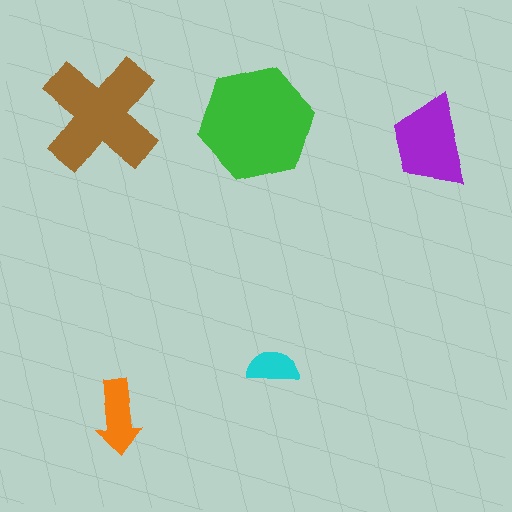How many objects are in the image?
There are 5 objects in the image.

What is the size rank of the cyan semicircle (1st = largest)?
5th.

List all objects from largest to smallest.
The green hexagon, the brown cross, the purple trapezoid, the orange arrow, the cyan semicircle.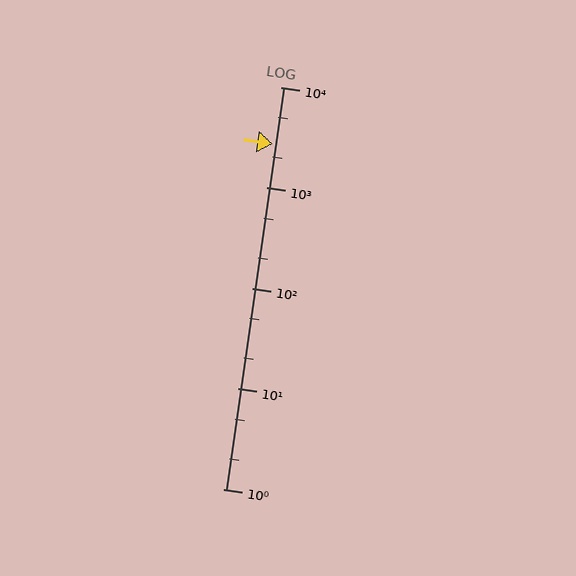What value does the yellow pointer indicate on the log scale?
The pointer indicates approximately 2700.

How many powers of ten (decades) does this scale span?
The scale spans 4 decades, from 1 to 10000.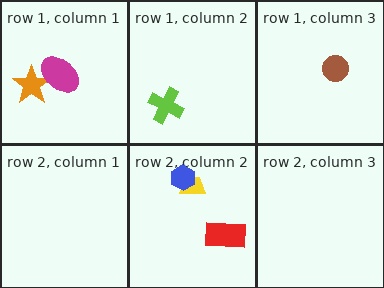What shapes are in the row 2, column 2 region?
The yellow trapezoid, the red rectangle, the blue hexagon.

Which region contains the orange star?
The row 1, column 1 region.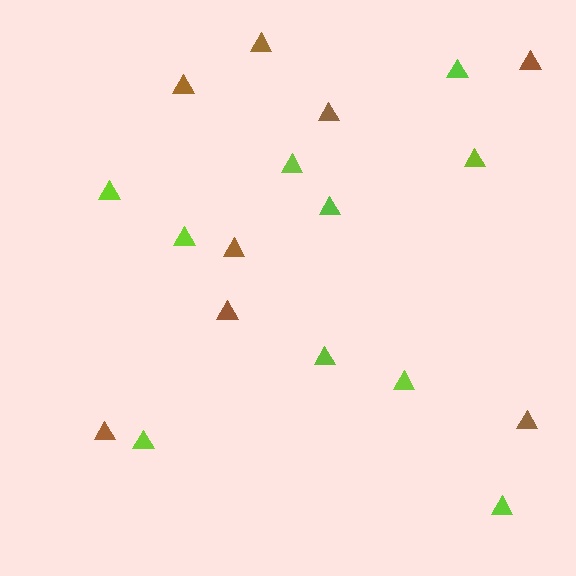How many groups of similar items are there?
There are 2 groups: one group of lime triangles (10) and one group of brown triangles (8).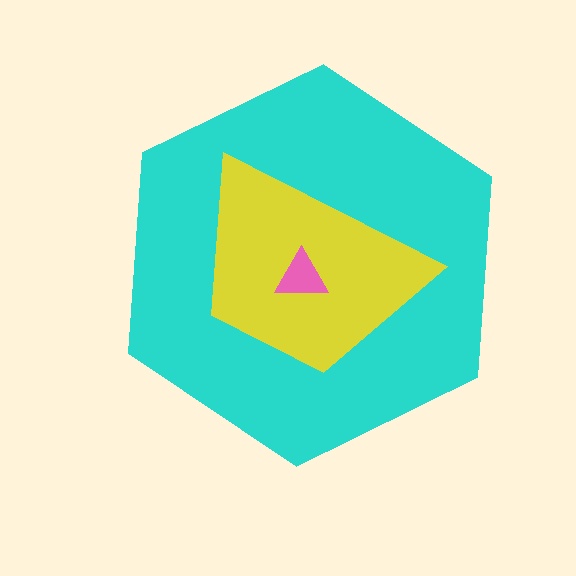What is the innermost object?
The pink triangle.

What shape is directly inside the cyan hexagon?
The yellow trapezoid.